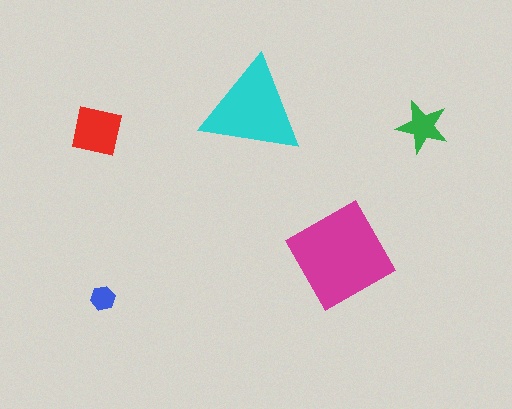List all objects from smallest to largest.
The blue hexagon, the green star, the red square, the cyan triangle, the magenta diamond.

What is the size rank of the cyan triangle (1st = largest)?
2nd.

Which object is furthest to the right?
The green star is rightmost.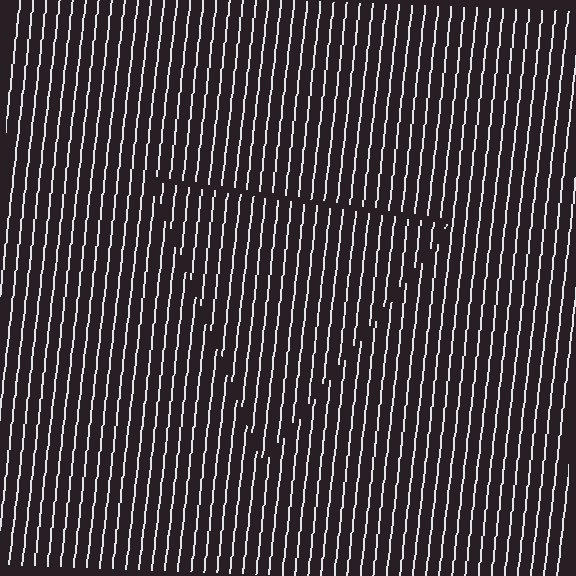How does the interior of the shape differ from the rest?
The interior of the shape contains the same grating, shifted by half a period — the contour is defined by the phase discontinuity where line-ends from the inner and outer gratings abut.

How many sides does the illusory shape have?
3 sides — the line-ends trace a triangle.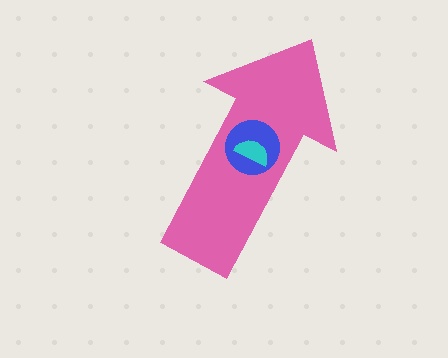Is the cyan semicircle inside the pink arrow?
Yes.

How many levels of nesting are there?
3.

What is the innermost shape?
The cyan semicircle.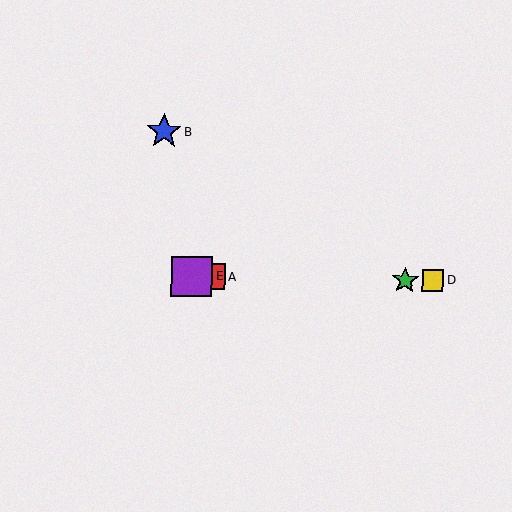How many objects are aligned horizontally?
4 objects (A, C, D, E) are aligned horizontally.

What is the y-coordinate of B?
Object B is at y≈132.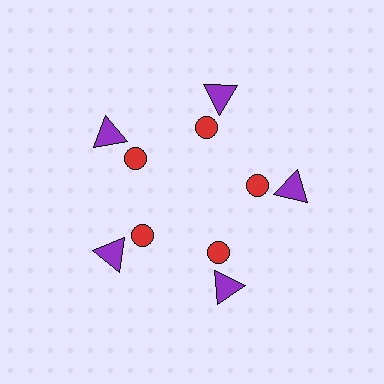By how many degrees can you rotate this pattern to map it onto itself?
The pattern maps onto itself every 72 degrees of rotation.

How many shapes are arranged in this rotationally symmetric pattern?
There are 10 shapes, arranged in 5 groups of 2.